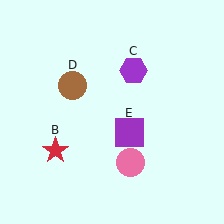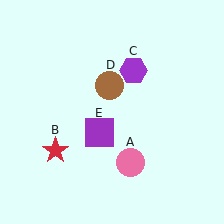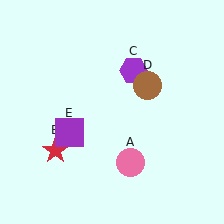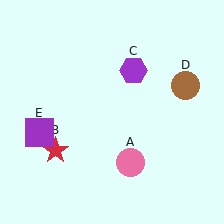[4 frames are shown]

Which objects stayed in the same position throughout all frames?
Pink circle (object A) and red star (object B) and purple hexagon (object C) remained stationary.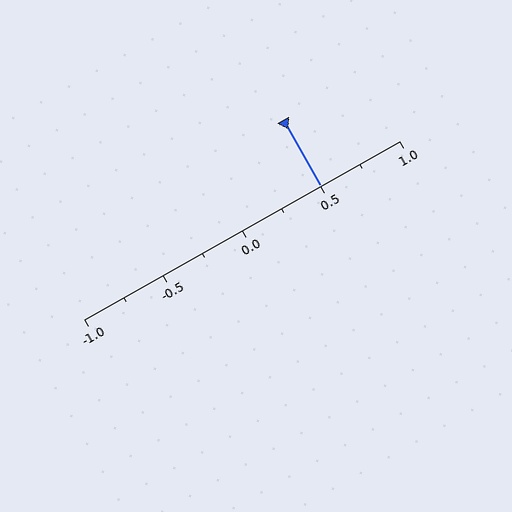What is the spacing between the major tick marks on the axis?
The major ticks are spaced 0.5 apart.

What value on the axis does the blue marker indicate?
The marker indicates approximately 0.5.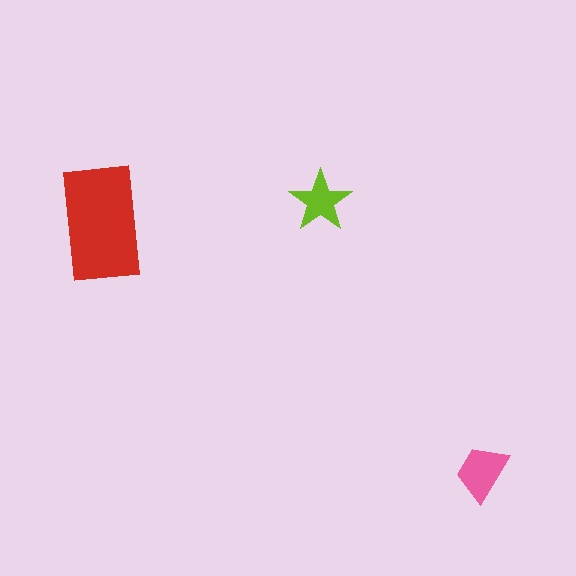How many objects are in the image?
There are 3 objects in the image.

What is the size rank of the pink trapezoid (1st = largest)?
2nd.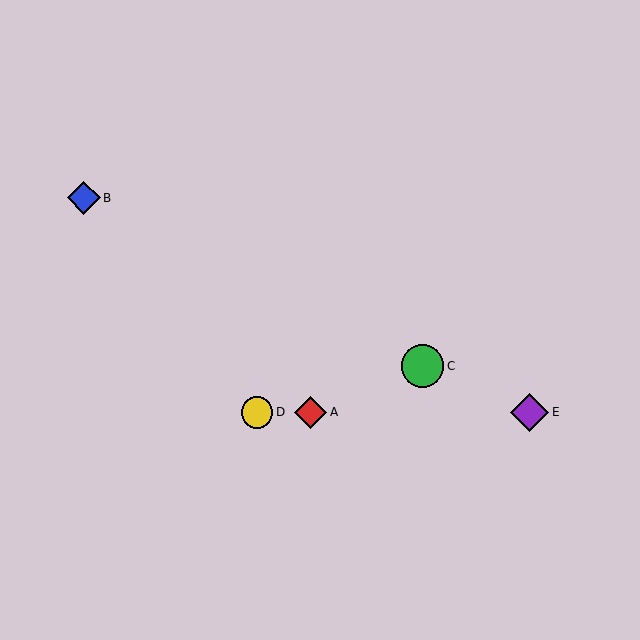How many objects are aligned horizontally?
3 objects (A, D, E) are aligned horizontally.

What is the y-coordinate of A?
Object A is at y≈412.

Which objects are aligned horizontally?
Objects A, D, E are aligned horizontally.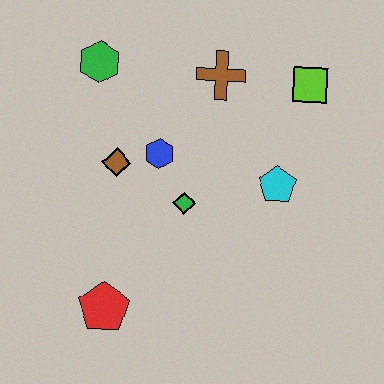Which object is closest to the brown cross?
The lime square is closest to the brown cross.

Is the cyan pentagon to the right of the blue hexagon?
Yes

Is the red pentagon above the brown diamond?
No